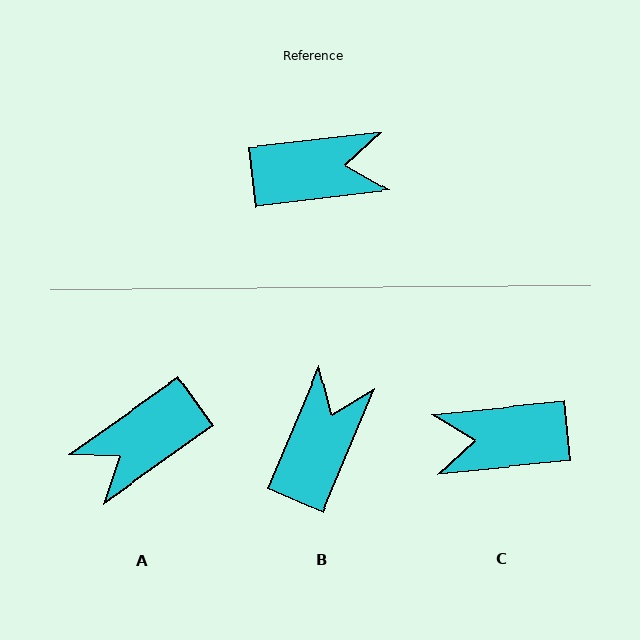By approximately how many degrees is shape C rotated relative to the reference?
Approximately 179 degrees counter-clockwise.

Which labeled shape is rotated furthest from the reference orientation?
C, about 179 degrees away.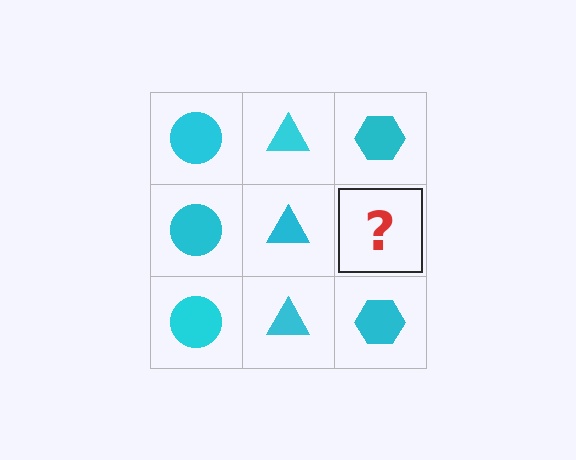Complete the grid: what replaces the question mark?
The question mark should be replaced with a cyan hexagon.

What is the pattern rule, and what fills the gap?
The rule is that each column has a consistent shape. The gap should be filled with a cyan hexagon.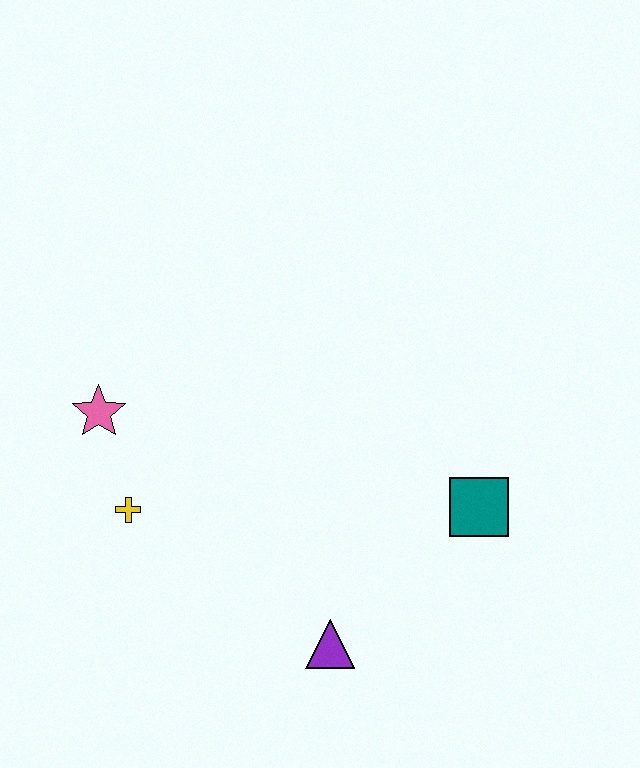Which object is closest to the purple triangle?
The teal square is closest to the purple triangle.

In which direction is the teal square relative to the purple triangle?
The teal square is to the right of the purple triangle.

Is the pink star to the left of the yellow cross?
Yes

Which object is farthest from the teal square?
The pink star is farthest from the teal square.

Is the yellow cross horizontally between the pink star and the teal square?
Yes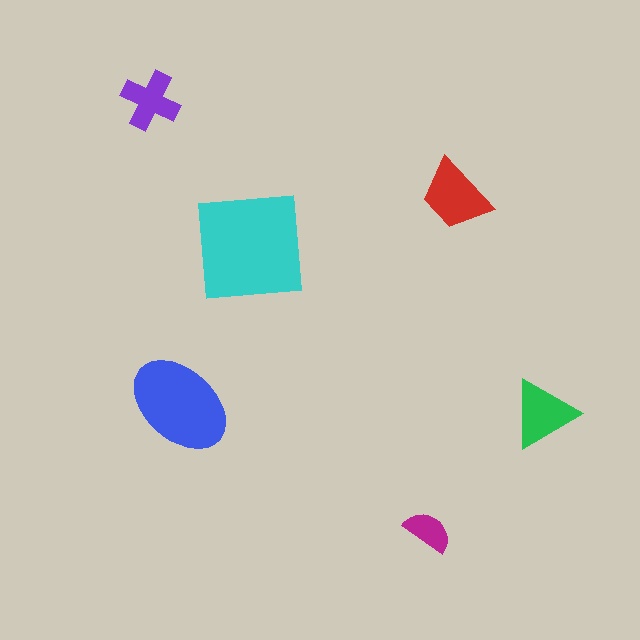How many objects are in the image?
There are 6 objects in the image.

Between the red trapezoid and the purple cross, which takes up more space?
The red trapezoid.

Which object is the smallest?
The magenta semicircle.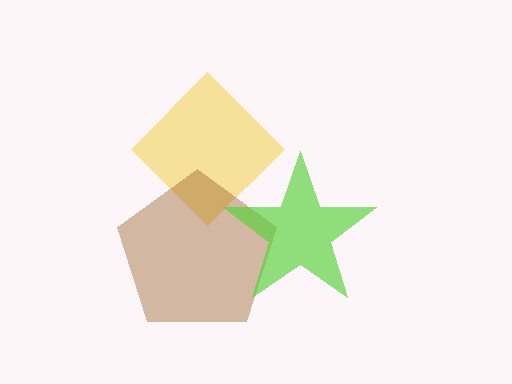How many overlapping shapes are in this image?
There are 3 overlapping shapes in the image.